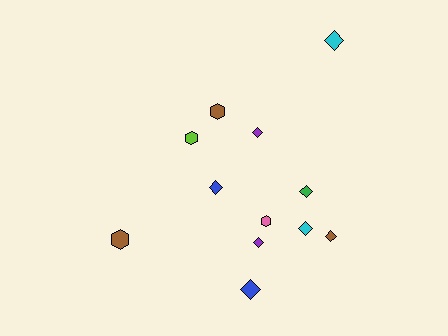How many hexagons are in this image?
There are 4 hexagons.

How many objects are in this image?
There are 12 objects.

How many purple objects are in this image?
There are 2 purple objects.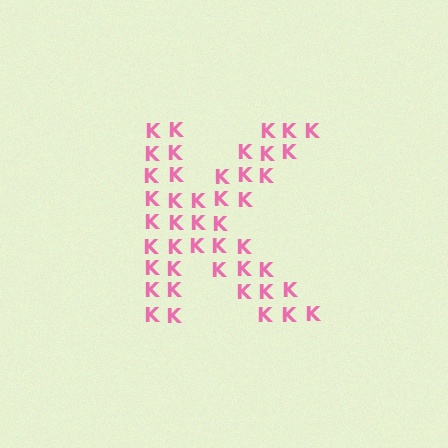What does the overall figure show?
The overall figure shows the letter K.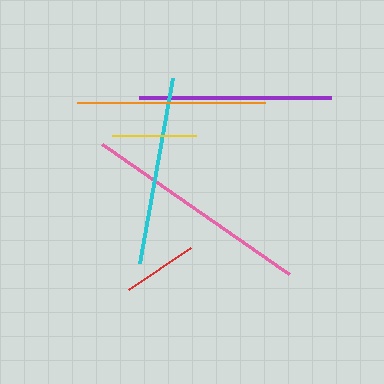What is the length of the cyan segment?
The cyan segment is approximately 187 pixels long.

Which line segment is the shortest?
The red line is the shortest at approximately 75 pixels.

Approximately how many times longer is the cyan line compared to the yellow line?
The cyan line is approximately 2.2 times the length of the yellow line.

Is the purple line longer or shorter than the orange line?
The purple line is longer than the orange line.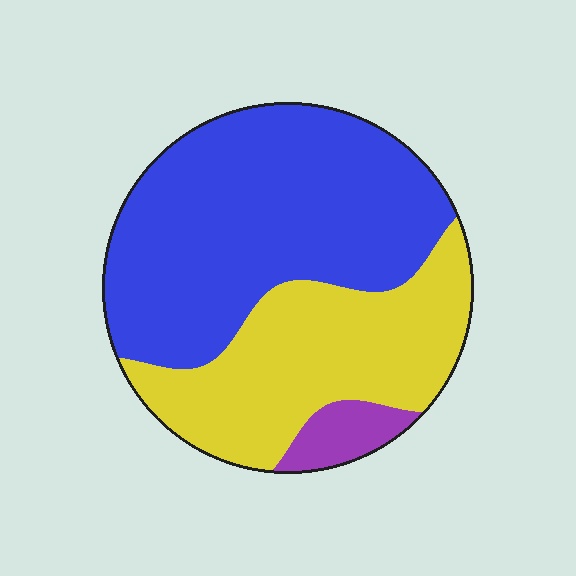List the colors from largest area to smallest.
From largest to smallest: blue, yellow, purple.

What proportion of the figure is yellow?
Yellow takes up about three eighths (3/8) of the figure.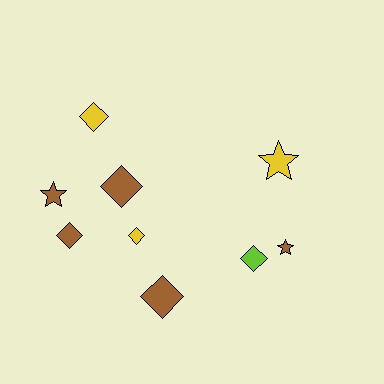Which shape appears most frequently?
Diamond, with 6 objects.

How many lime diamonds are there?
There is 1 lime diamond.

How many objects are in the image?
There are 9 objects.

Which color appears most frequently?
Brown, with 5 objects.